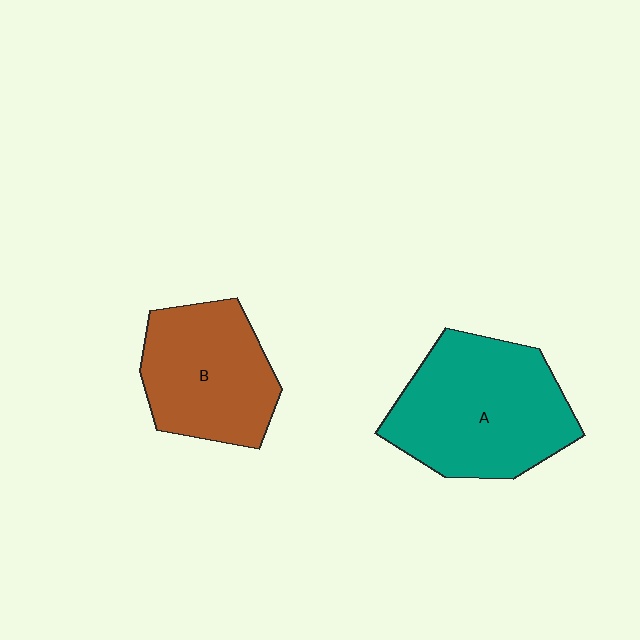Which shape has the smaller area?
Shape B (brown).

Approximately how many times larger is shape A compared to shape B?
Approximately 1.3 times.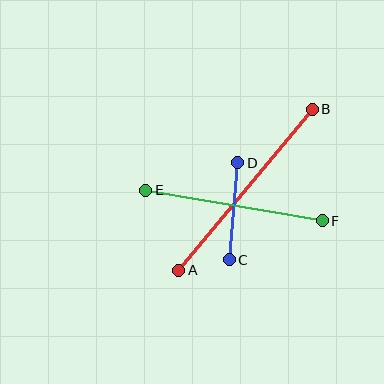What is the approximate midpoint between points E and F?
The midpoint is at approximately (234, 206) pixels.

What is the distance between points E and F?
The distance is approximately 179 pixels.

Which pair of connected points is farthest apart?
Points A and B are farthest apart.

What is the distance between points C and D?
The distance is approximately 98 pixels.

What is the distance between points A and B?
The distance is approximately 210 pixels.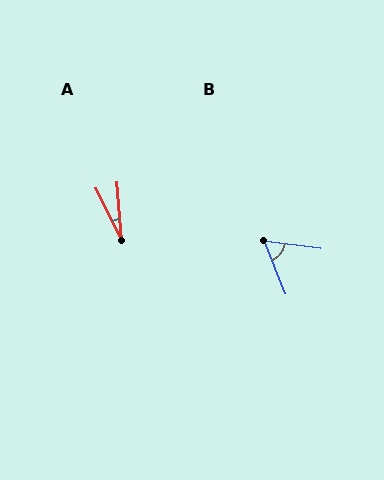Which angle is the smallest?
A, at approximately 21 degrees.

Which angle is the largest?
B, at approximately 61 degrees.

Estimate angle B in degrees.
Approximately 61 degrees.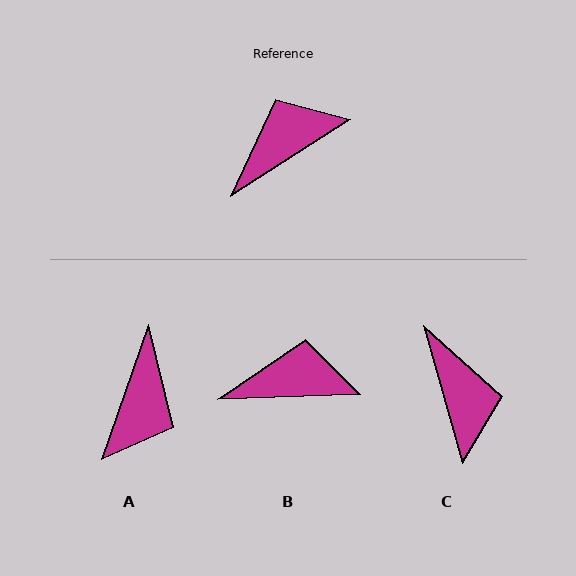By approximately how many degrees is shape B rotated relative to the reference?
Approximately 31 degrees clockwise.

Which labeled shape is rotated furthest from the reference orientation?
A, about 142 degrees away.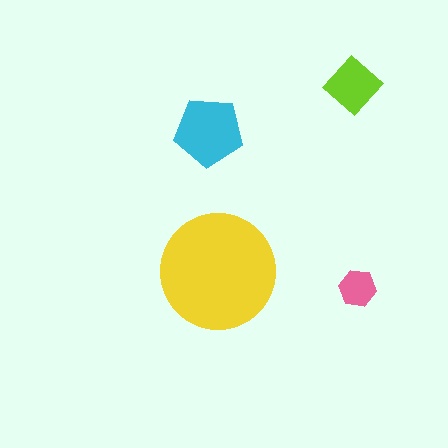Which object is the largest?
The yellow circle.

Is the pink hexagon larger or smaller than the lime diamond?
Smaller.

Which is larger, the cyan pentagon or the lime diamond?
The cyan pentagon.